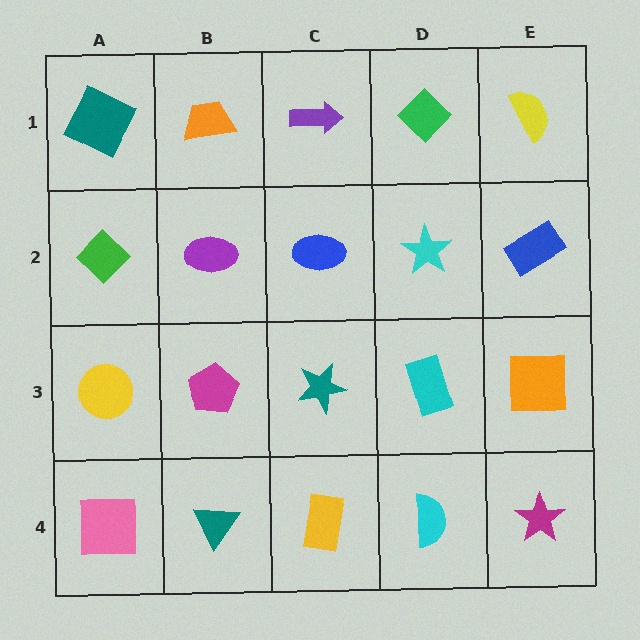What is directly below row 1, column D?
A cyan star.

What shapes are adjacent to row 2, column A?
A teal square (row 1, column A), a yellow circle (row 3, column A), a purple ellipse (row 2, column B).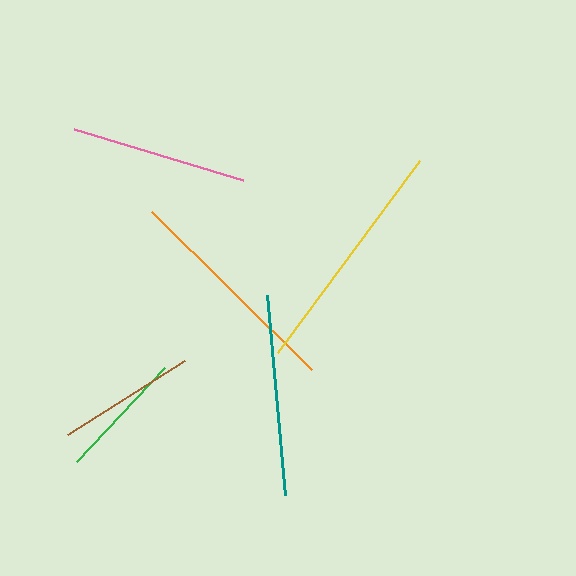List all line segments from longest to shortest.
From longest to shortest: yellow, orange, teal, pink, brown, green.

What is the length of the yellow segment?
The yellow segment is approximately 239 pixels long.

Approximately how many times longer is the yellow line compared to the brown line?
The yellow line is approximately 1.7 times the length of the brown line.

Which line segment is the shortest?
The green line is the shortest at approximately 129 pixels.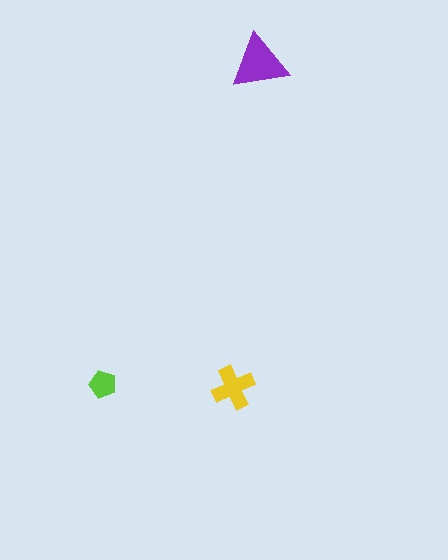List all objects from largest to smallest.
The purple triangle, the yellow cross, the lime pentagon.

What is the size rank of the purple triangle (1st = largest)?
1st.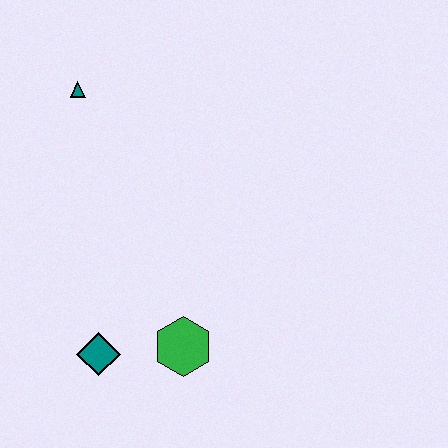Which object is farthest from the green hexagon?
The teal triangle is farthest from the green hexagon.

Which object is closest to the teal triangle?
The teal diamond is closest to the teal triangle.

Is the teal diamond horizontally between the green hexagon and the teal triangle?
Yes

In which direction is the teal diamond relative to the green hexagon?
The teal diamond is to the left of the green hexagon.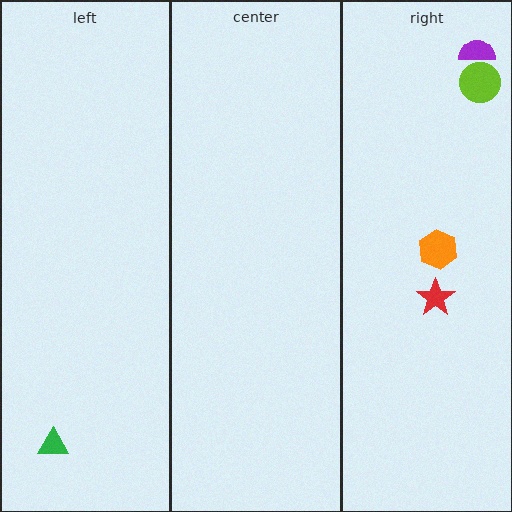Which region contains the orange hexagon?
The right region.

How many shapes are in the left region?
1.